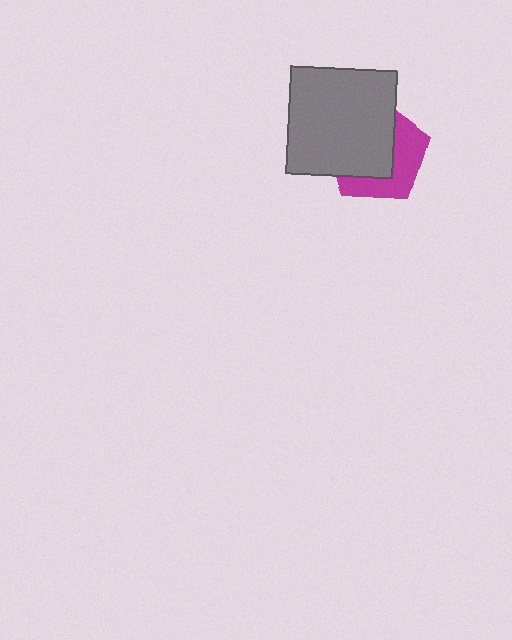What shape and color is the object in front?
The object in front is a gray square.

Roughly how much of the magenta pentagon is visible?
A small part of it is visible (roughly 41%).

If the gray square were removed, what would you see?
You would see the complete magenta pentagon.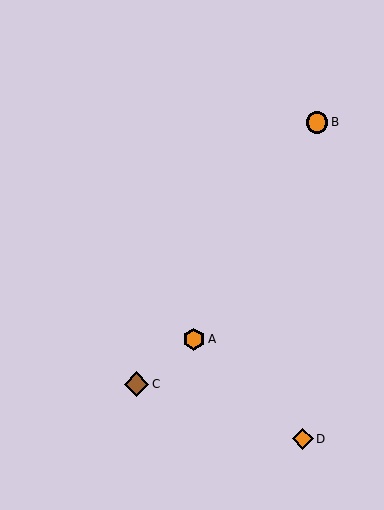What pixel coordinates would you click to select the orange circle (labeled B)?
Click at (317, 122) to select the orange circle B.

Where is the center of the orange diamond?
The center of the orange diamond is at (303, 439).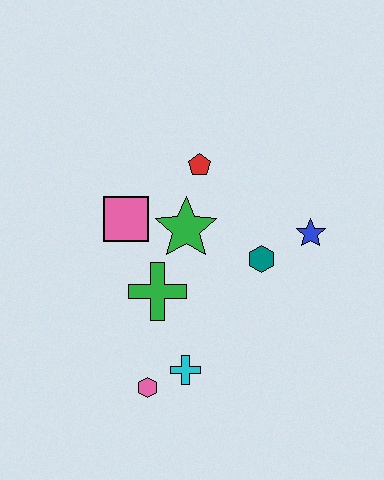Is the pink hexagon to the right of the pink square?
Yes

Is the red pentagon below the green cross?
No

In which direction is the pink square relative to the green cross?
The pink square is above the green cross.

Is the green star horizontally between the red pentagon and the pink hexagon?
Yes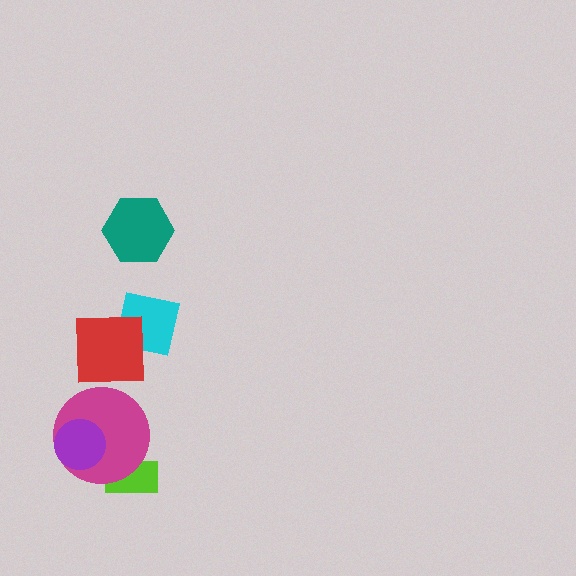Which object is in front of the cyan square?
The red square is in front of the cyan square.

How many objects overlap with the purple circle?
1 object overlaps with the purple circle.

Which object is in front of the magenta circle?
The purple circle is in front of the magenta circle.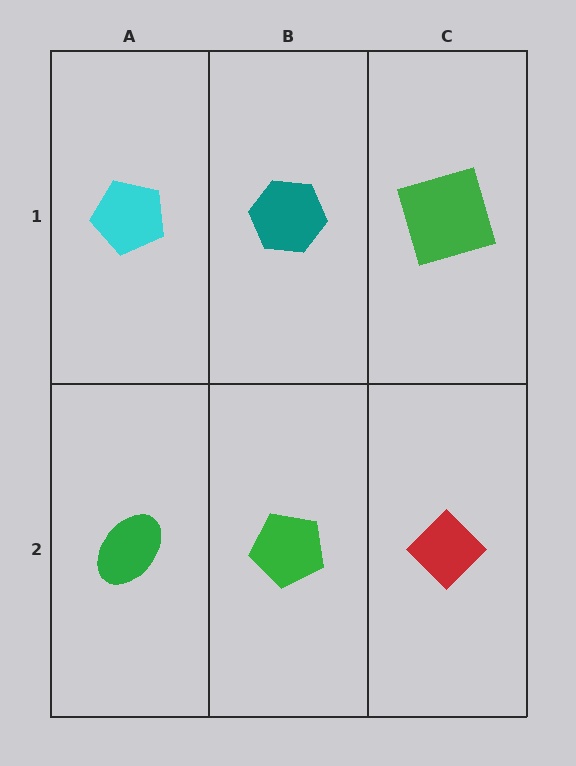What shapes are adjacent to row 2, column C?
A green square (row 1, column C), a green pentagon (row 2, column B).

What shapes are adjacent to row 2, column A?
A cyan pentagon (row 1, column A), a green pentagon (row 2, column B).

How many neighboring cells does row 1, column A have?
2.